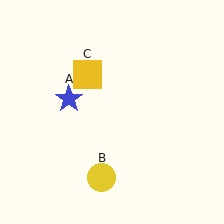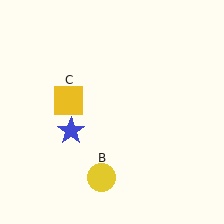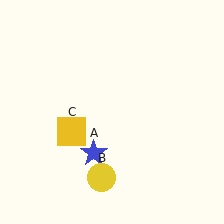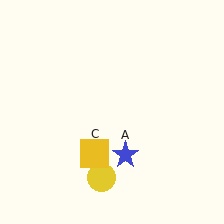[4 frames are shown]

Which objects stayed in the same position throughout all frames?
Yellow circle (object B) remained stationary.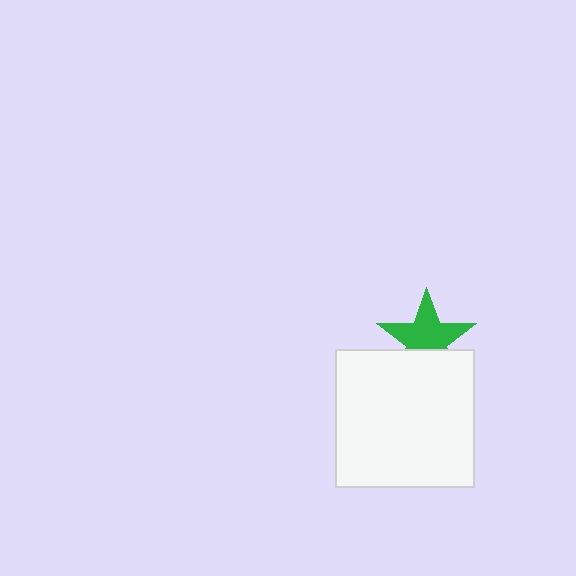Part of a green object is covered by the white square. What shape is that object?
It is a star.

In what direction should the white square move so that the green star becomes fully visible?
The white square should move down. That is the shortest direction to clear the overlap and leave the green star fully visible.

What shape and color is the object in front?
The object in front is a white square.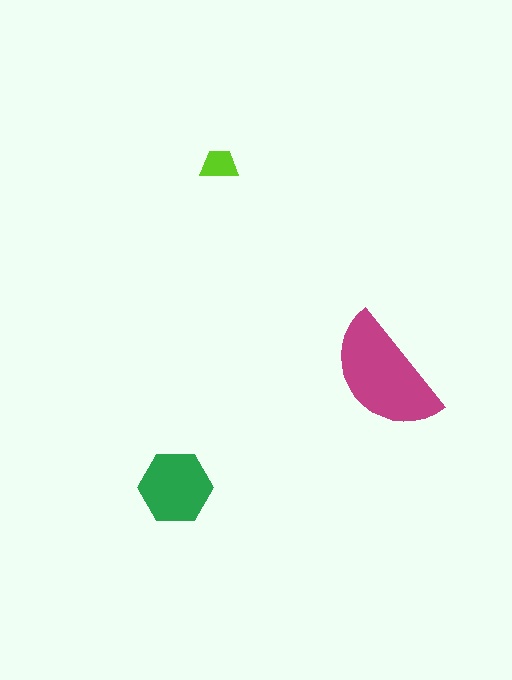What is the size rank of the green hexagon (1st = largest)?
2nd.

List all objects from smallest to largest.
The lime trapezoid, the green hexagon, the magenta semicircle.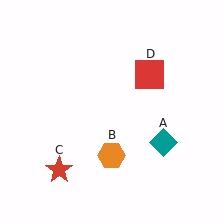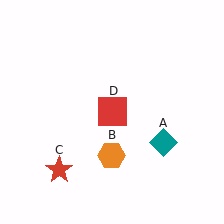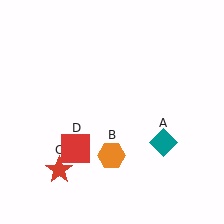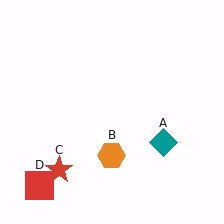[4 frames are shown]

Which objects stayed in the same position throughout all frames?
Teal diamond (object A) and orange hexagon (object B) and red star (object C) remained stationary.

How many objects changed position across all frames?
1 object changed position: red square (object D).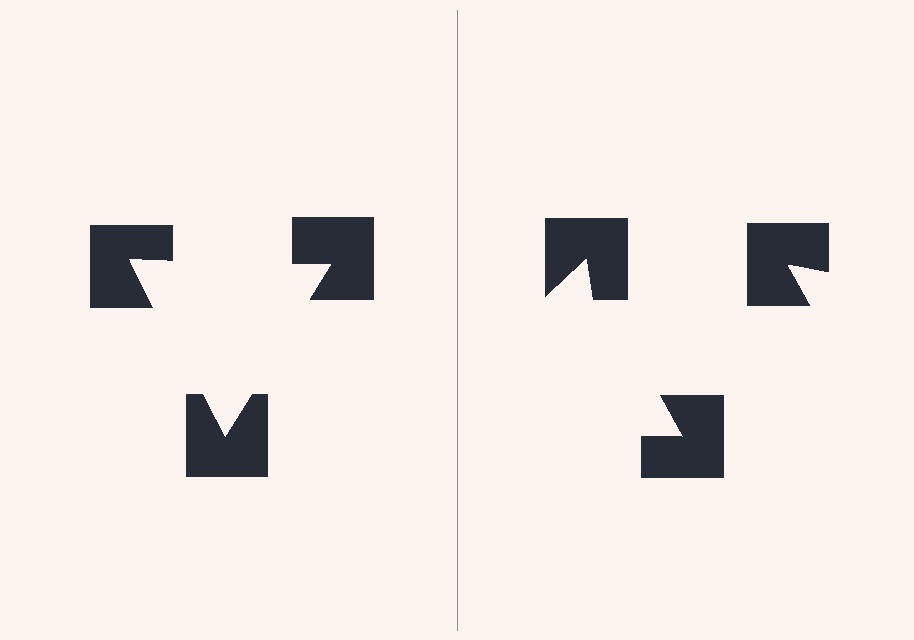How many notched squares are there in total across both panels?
6 — 3 on each side.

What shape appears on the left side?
An illusory triangle.